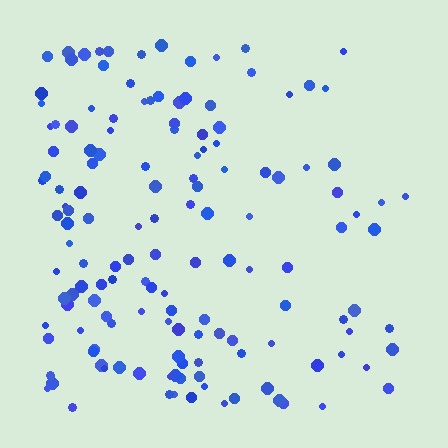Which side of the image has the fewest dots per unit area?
The right.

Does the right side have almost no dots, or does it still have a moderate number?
Still a moderate number, just noticeably fewer than the left.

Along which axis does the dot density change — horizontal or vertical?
Horizontal.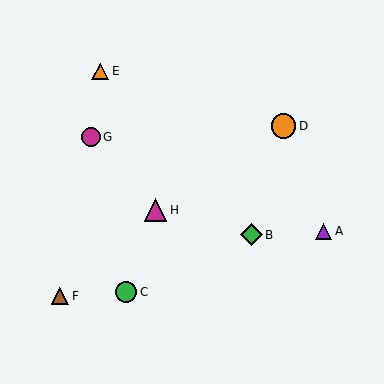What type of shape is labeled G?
Shape G is a magenta circle.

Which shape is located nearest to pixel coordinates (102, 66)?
The orange triangle (labeled E) at (100, 71) is nearest to that location.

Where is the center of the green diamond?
The center of the green diamond is at (252, 235).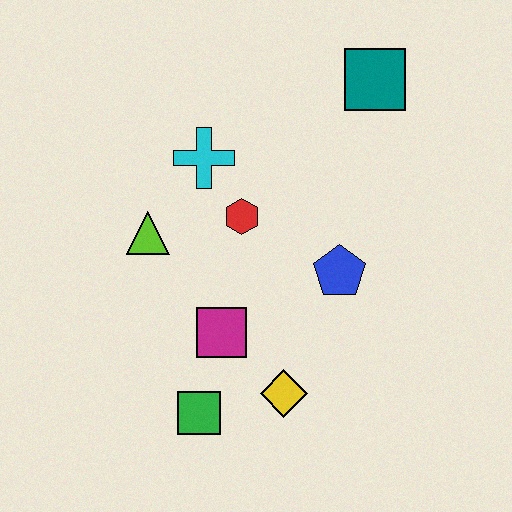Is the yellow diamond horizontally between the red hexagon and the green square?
No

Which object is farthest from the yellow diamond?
The teal square is farthest from the yellow diamond.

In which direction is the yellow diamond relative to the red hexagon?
The yellow diamond is below the red hexagon.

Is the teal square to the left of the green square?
No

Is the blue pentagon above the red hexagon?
No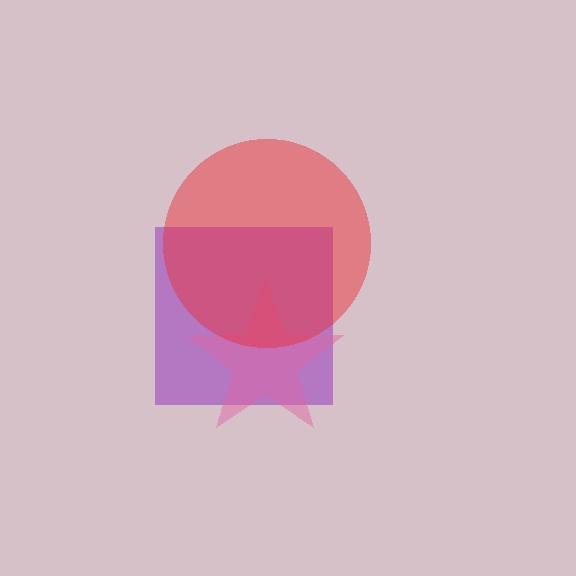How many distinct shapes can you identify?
There are 3 distinct shapes: a purple square, a pink star, a red circle.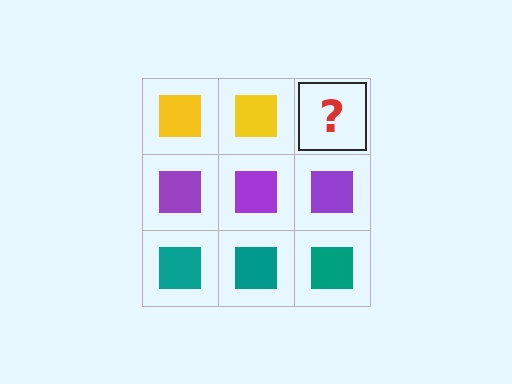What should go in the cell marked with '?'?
The missing cell should contain a yellow square.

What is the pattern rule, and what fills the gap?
The rule is that each row has a consistent color. The gap should be filled with a yellow square.